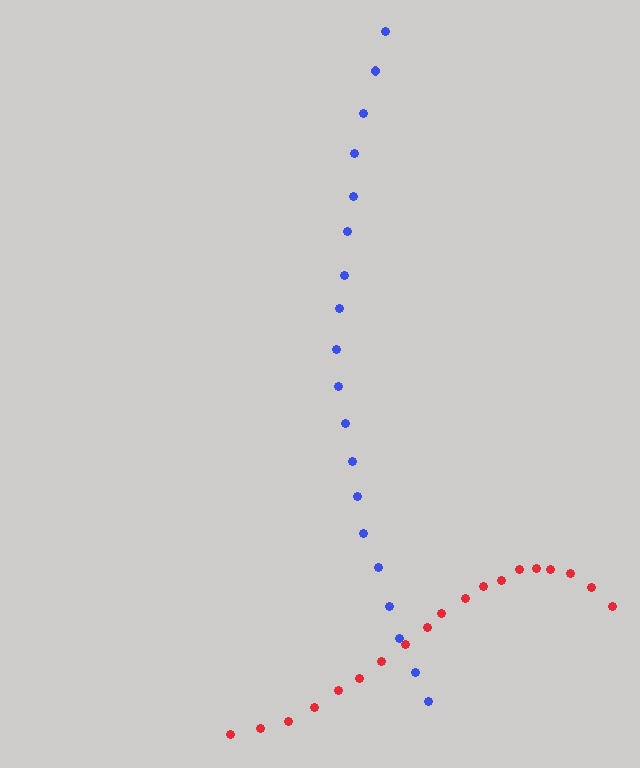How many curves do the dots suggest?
There are 2 distinct paths.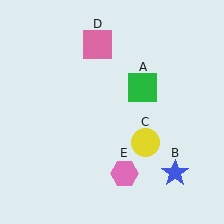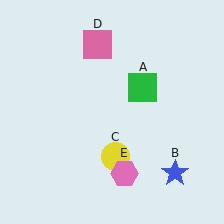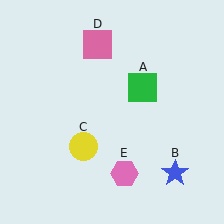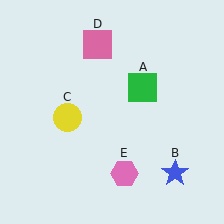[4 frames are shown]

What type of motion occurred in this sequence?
The yellow circle (object C) rotated clockwise around the center of the scene.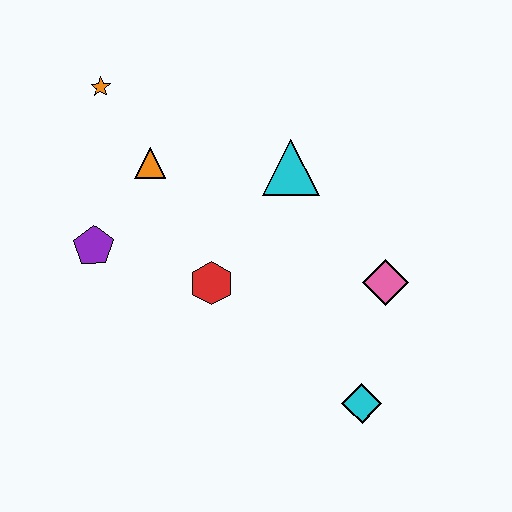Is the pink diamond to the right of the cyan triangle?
Yes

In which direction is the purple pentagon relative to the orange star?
The purple pentagon is below the orange star.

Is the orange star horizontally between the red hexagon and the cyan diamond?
No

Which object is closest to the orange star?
The orange triangle is closest to the orange star.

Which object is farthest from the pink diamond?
The orange star is farthest from the pink diamond.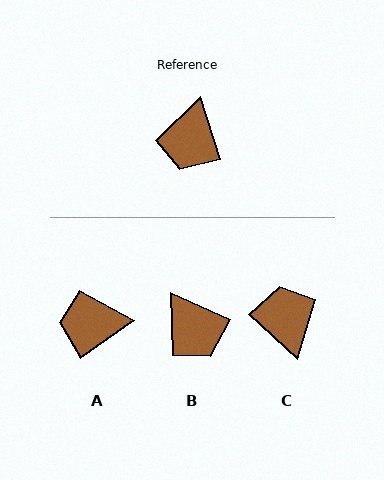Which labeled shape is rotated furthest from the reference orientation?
C, about 151 degrees away.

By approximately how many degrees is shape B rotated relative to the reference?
Approximately 48 degrees counter-clockwise.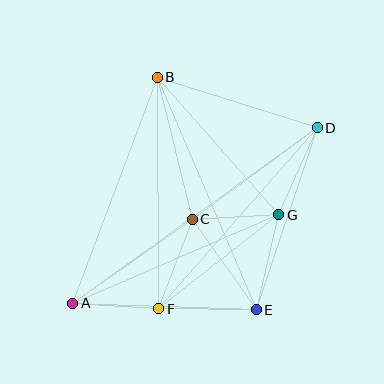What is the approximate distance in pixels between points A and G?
The distance between A and G is approximately 224 pixels.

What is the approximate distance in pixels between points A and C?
The distance between A and C is approximately 146 pixels.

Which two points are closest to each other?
Points A and F are closest to each other.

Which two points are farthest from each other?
Points A and D are farthest from each other.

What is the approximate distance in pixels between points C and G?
The distance between C and G is approximately 86 pixels.